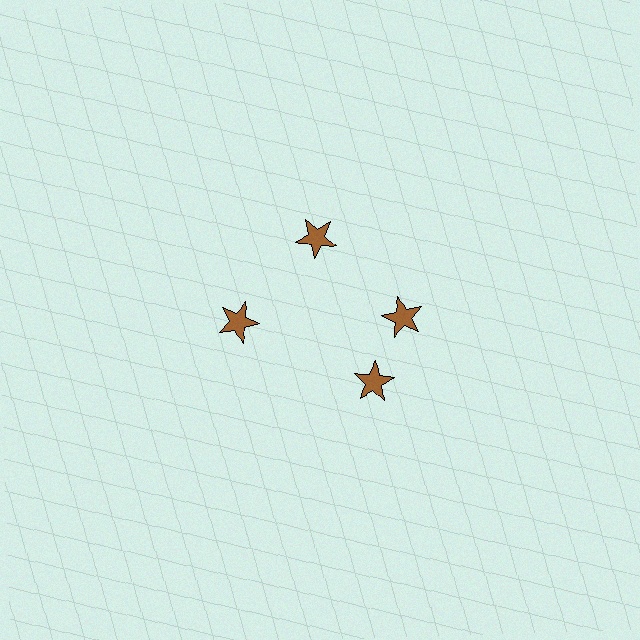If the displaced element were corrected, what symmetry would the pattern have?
It would have 4-fold rotational symmetry — the pattern would map onto itself every 90 degrees.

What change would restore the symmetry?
The symmetry would be restored by rotating it back into even spacing with its neighbors so that all 4 stars sit at equal angles and equal distance from the center.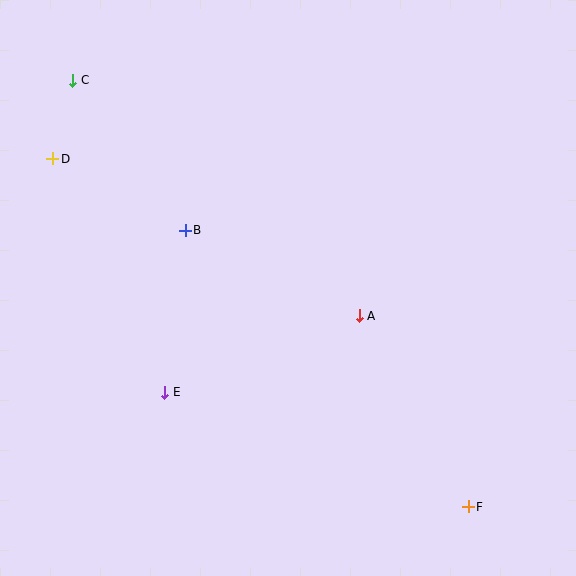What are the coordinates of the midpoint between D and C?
The midpoint between D and C is at (63, 120).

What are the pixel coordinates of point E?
Point E is at (165, 392).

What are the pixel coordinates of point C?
Point C is at (73, 80).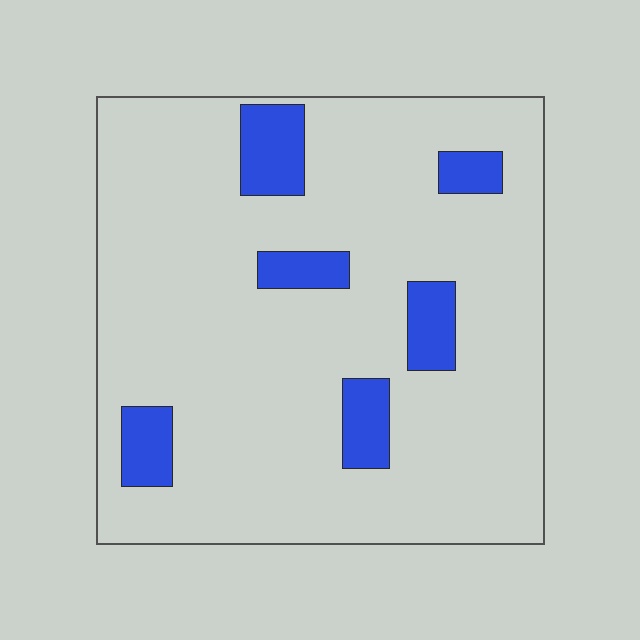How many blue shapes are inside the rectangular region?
6.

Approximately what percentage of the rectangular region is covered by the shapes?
Approximately 15%.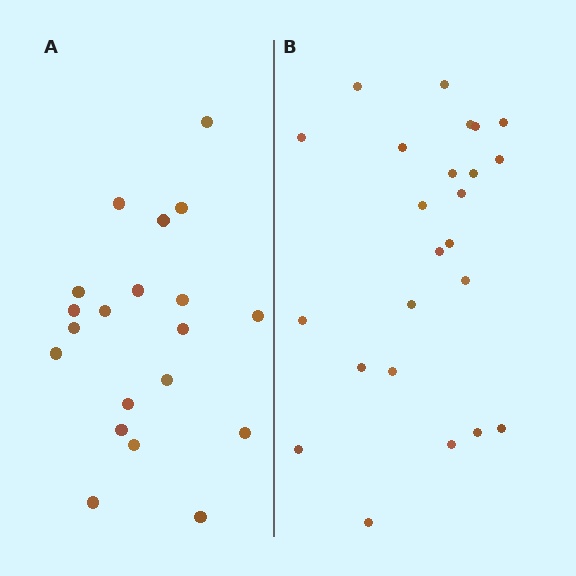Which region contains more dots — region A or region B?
Region B (the right region) has more dots.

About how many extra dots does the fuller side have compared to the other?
Region B has about 4 more dots than region A.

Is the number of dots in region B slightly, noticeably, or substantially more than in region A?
Region B has only slightly more — the two regions are fairly close. The ratio is roughly 1.2 to 1.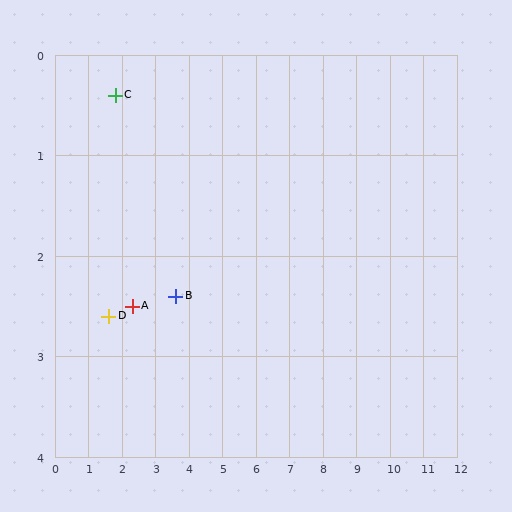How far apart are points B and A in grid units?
Points B and A are about 1.3 grid units apart.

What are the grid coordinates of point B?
Point B is at approximately (3.6, 2.4).